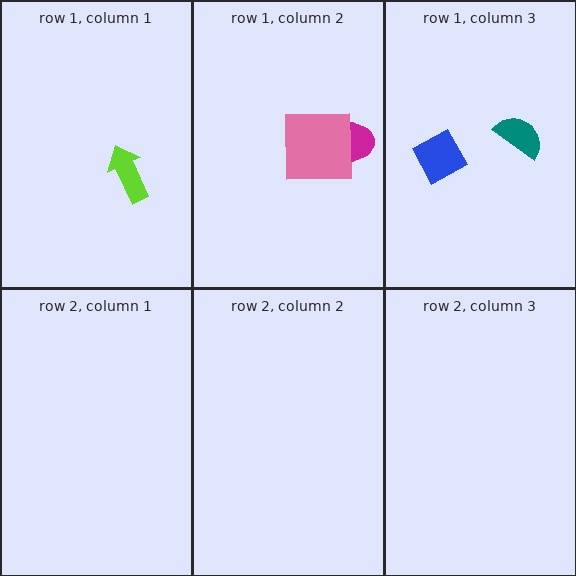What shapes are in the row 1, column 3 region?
The teal semicircle, the blue diamond.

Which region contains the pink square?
The row 1, column 2 region.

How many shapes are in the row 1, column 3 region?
2.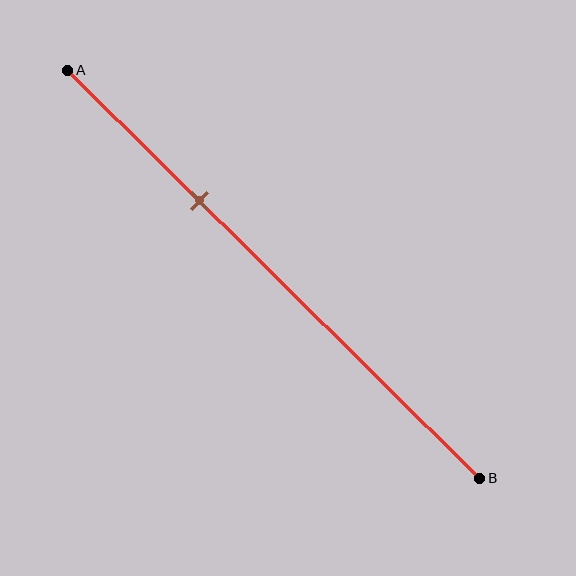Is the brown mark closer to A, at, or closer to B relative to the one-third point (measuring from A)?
The brown mark is approximately at the one-third point of segment AB.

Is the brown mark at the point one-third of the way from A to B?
Yes, the mark is approximately at the one-third point.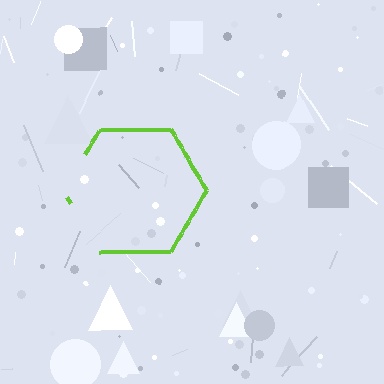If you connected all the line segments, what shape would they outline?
They would outline a hexagon.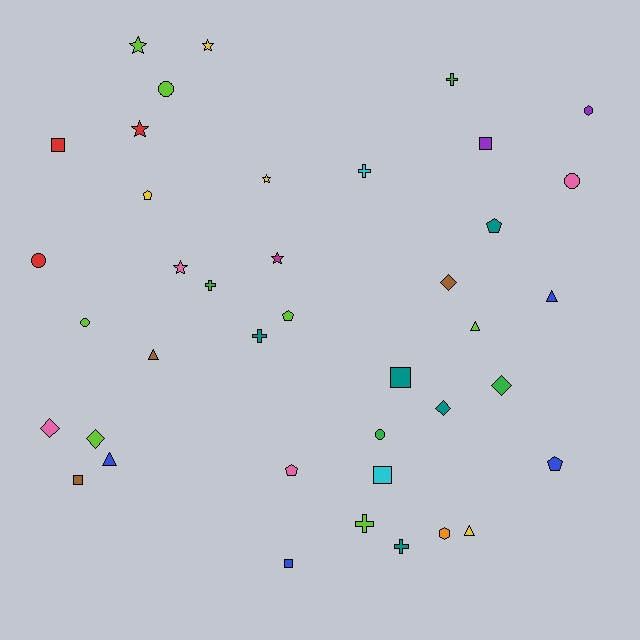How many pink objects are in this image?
There are 4 pink objects.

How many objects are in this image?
There are 40 objects.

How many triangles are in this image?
There are 5 triangles.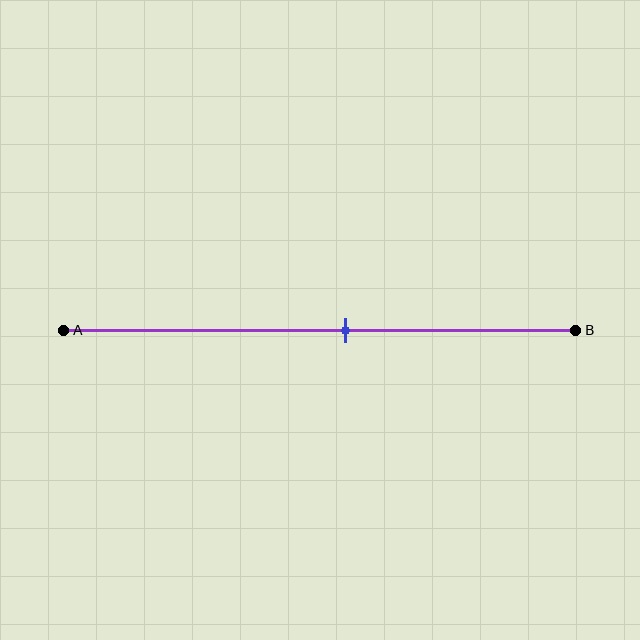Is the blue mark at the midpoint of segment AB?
No, the mark is at about 55% from A, not at the 50% midpoint.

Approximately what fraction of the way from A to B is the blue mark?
The blue mark is approximately 55% of the way from A to B.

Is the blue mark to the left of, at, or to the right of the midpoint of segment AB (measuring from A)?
The blue mark is to the right of the midpoint of segment AB.